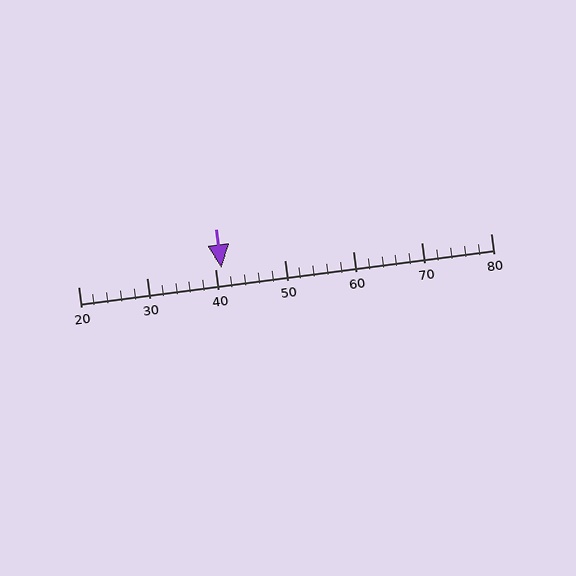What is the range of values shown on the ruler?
The ruler shows values from 20 to 80.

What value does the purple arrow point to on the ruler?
The purple arrow points to approximately 41.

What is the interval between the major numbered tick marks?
The major tick marks are spaced 10 units apart.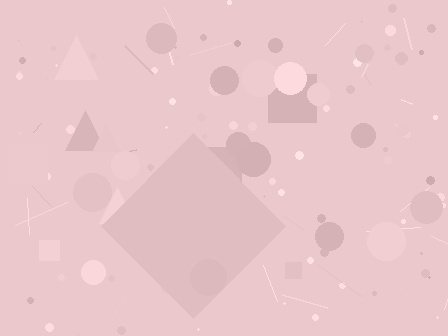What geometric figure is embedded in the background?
A diamond is embedded in the background.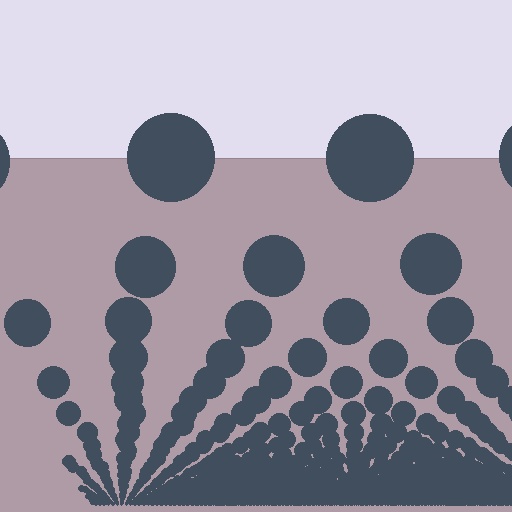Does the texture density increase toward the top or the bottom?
Density increases toward the bottom.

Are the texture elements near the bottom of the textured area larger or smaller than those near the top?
Smaller. The gradient is inverted — elements near the bottom are smaller and denser.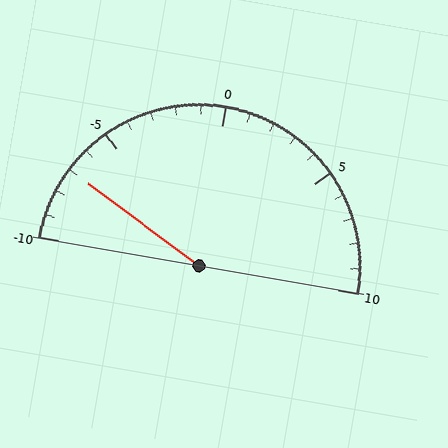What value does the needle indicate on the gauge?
The needle indicates approximately -7.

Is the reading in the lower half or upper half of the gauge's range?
The reading is in the lower half of the range (-10 to 10).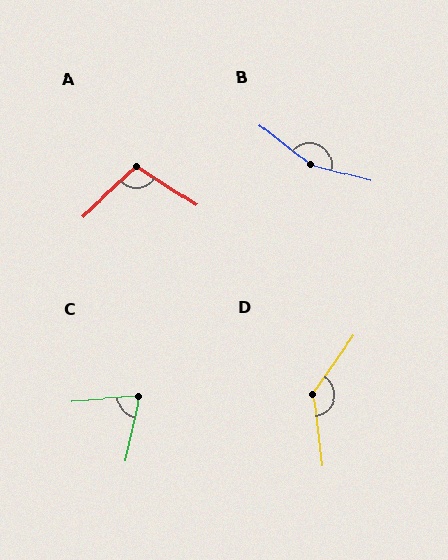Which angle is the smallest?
C, at approximately 73 degrees.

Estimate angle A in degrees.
Approximately 104 degrees.